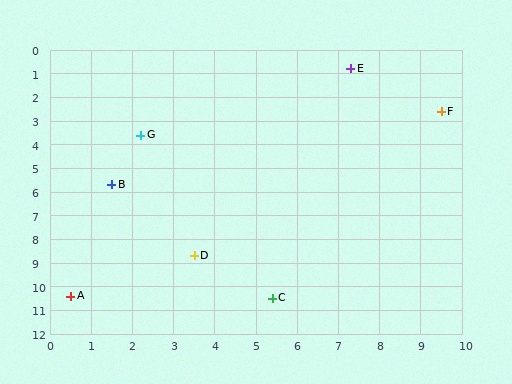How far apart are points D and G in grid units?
Points D and G are about 5.3 grid units apart.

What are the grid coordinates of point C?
Point C is at approximately (5.4, 10.5).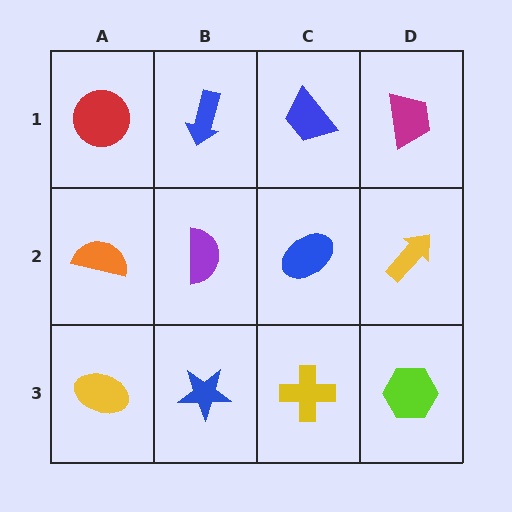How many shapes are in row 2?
4 shapes.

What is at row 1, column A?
A red circle.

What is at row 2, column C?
A blue ellipse.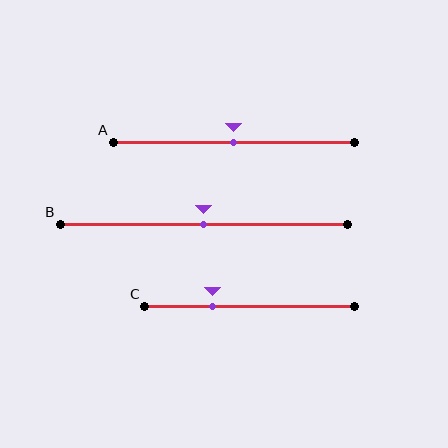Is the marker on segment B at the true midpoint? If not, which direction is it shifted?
Yes, the marker on segment B is at the true midpoint.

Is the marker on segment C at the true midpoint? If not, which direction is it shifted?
No, the marker on segment C is shifted to the left by about 18% of the segment length.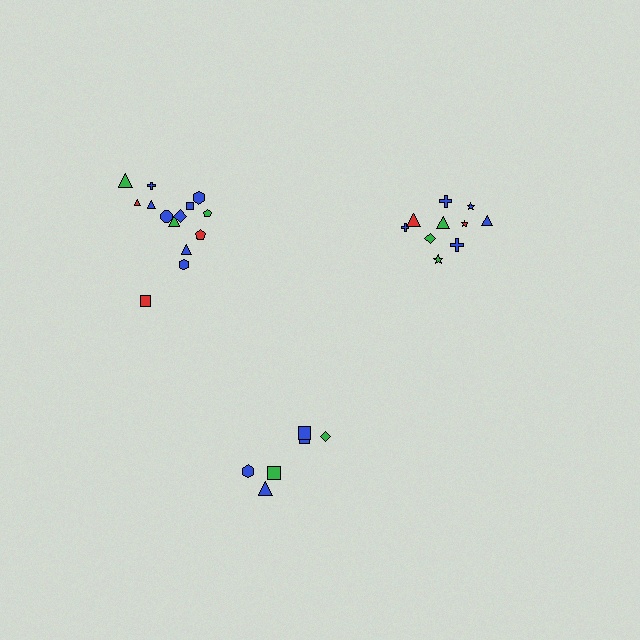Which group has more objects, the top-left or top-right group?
The top-left group.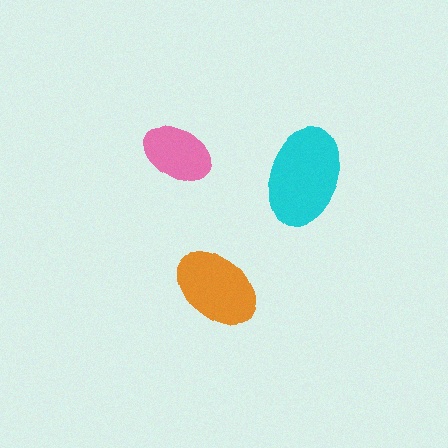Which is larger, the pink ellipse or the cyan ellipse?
The cyan one.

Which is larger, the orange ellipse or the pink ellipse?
The orange one.